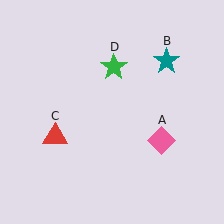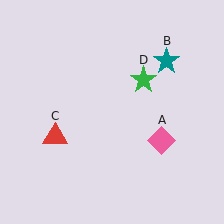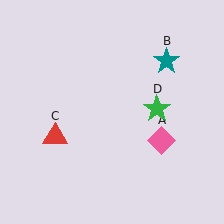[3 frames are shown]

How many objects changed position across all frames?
1 object changed position: green star (object D).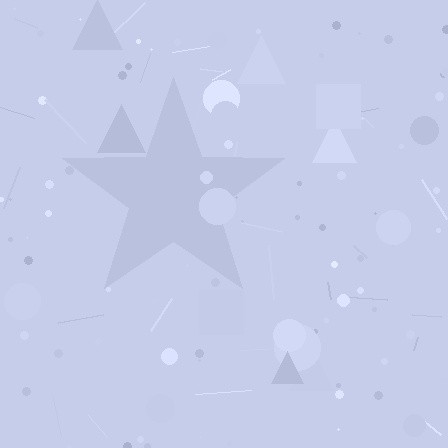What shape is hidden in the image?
A star is hidden in the image.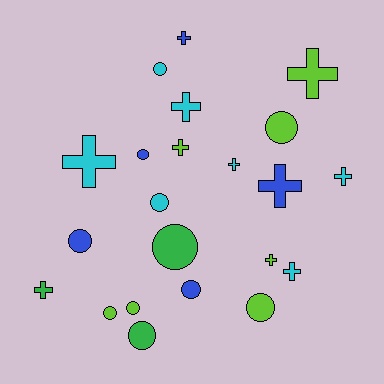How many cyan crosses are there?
There are 5 cyan crosses.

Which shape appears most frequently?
Circle, with 11 objects.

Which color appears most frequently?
Cyan, with 7 objects.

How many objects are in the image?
There are 22 objects.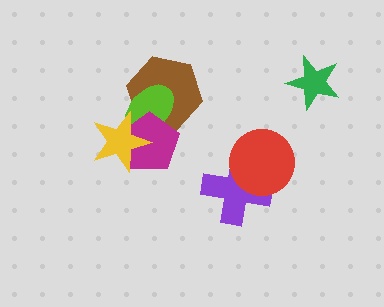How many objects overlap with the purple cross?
1 object overlaps with the purple cross.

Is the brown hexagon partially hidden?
Yes, it is partially covered by another shape.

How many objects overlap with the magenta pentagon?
3 objects overlap with the magenta pentagon.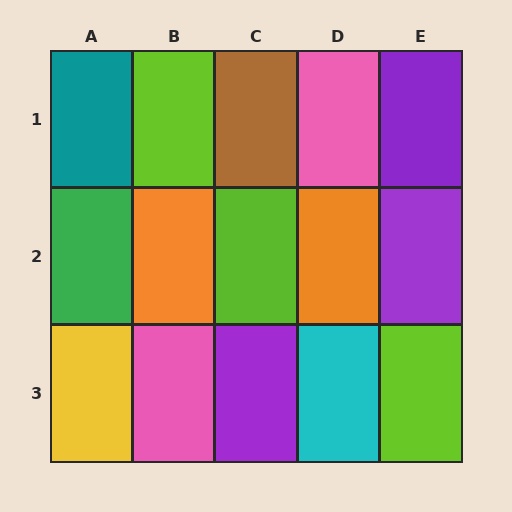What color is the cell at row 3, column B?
Pink.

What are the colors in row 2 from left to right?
Green, orange, lime, orange, purple.